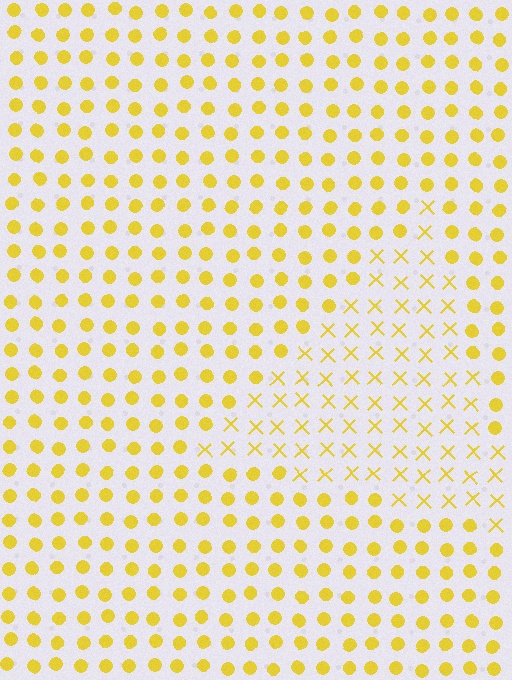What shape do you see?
I see a triangle.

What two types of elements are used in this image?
The image uses X marks inside the triangle region and circles outside it.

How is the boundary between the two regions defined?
The boundary is defined by a change in element shape: X marks inside vs. circles outside. All elements share the same color and spacing.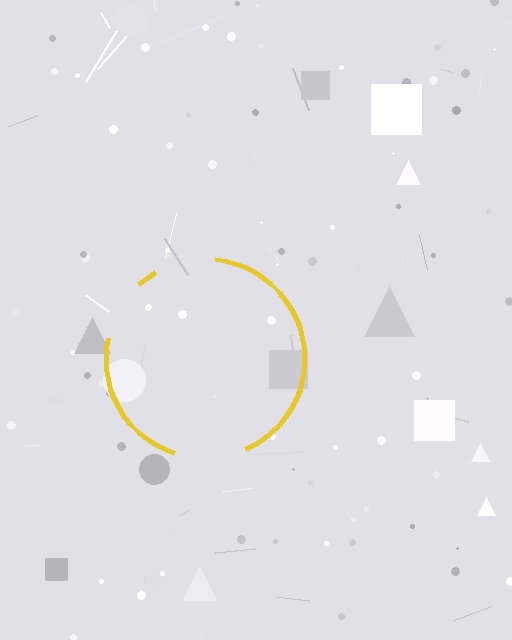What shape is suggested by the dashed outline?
The dashed outline suggests a circle.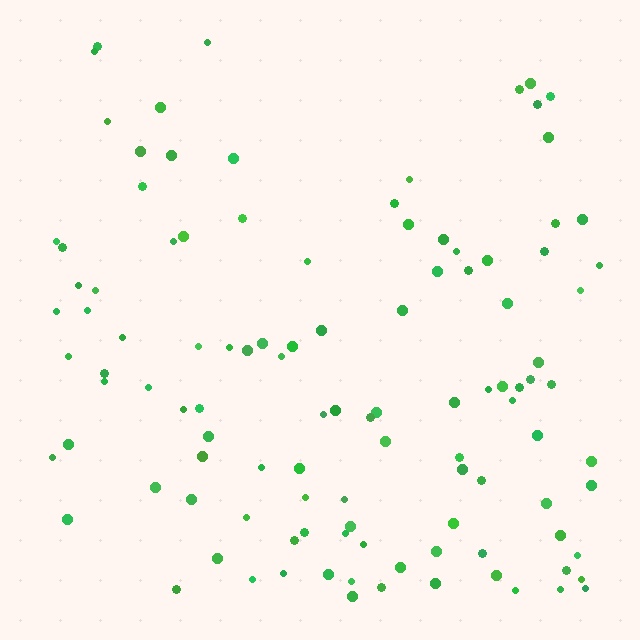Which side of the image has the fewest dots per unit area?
The top.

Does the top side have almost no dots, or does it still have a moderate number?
Still a moderate number, just noticeably fewer than the bottom.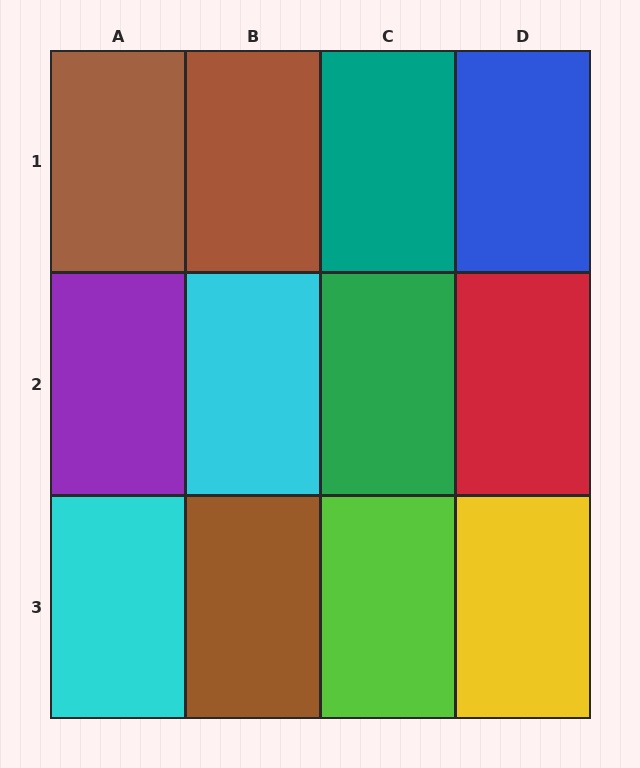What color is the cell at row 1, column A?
Brown.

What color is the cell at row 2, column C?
Green.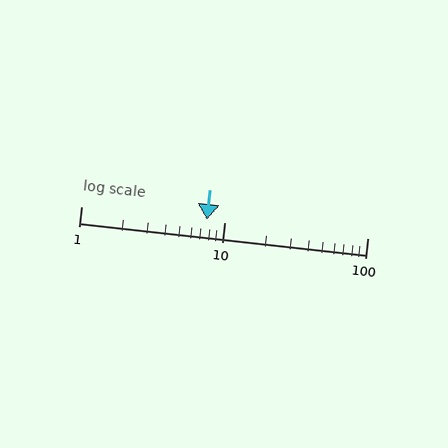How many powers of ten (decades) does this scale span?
The scale spans 2 decades, from 1 to 100.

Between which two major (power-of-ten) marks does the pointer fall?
The pointer is between 1 and 10.